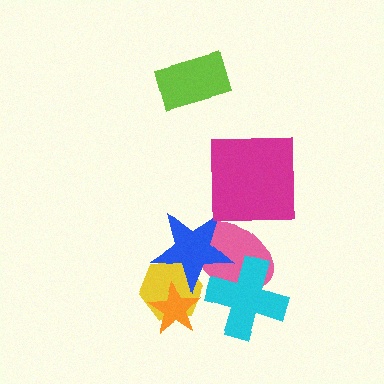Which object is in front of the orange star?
The blue star is in front of the orange star.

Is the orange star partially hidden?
Yes, it is partially covered by another shape.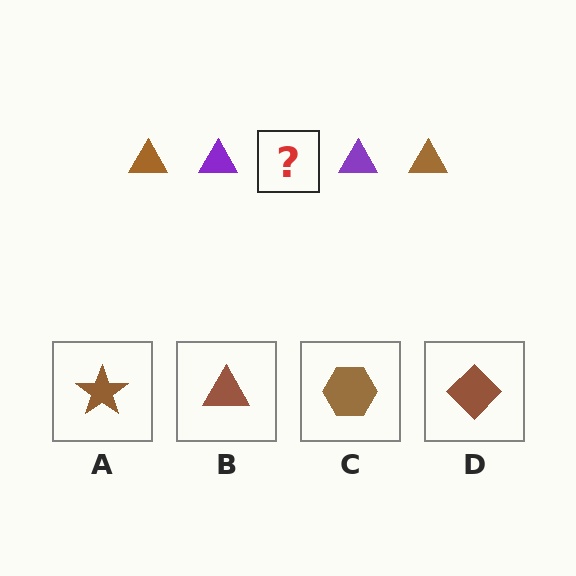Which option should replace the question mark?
Option B.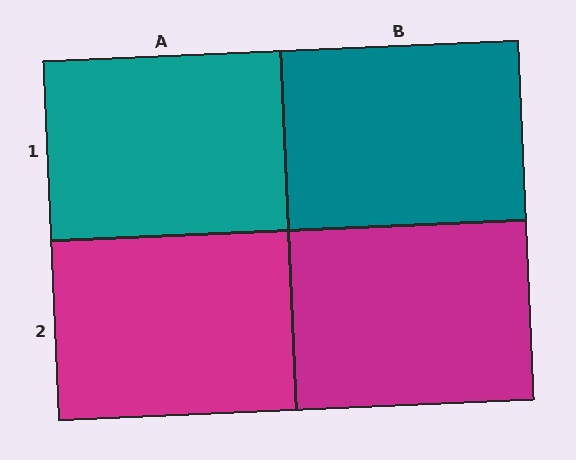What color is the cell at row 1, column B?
Teal.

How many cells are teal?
2 cells are teal.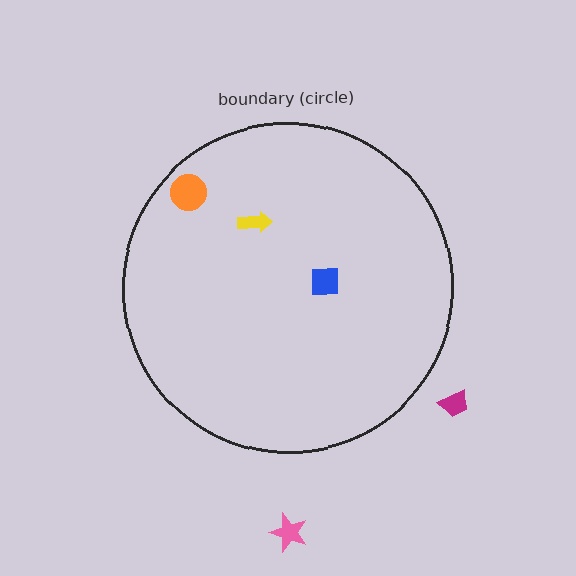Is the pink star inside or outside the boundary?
Outside.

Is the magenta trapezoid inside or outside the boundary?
Outside.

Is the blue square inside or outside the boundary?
Inside.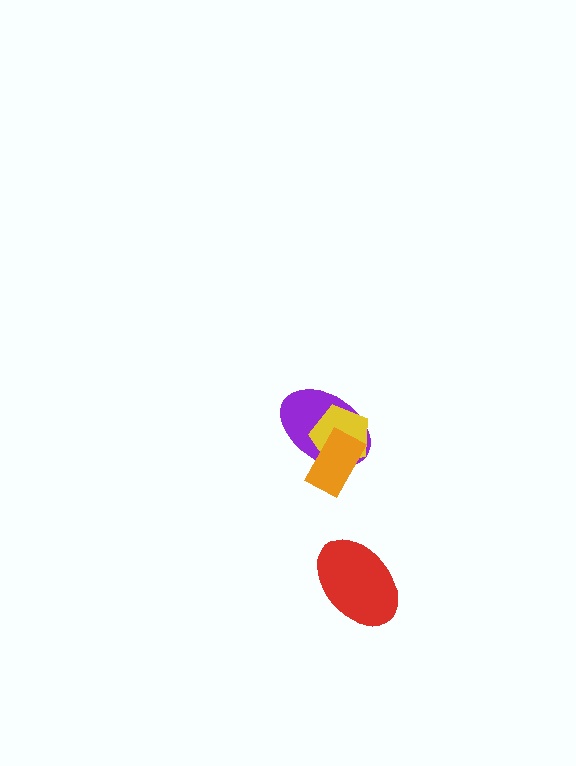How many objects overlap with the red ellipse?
0 objects overlap with the red ellipse.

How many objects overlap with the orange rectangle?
2 objects overlap with the orange rectangle.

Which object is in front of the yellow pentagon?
The orange rectangle is in front of the yellow pentagon.